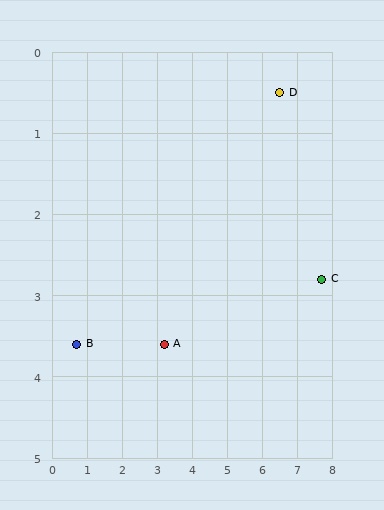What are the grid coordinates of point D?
Point D is at approximately (6.5, 0.5).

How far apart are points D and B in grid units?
Points D and B are about 6.6 grid units apart.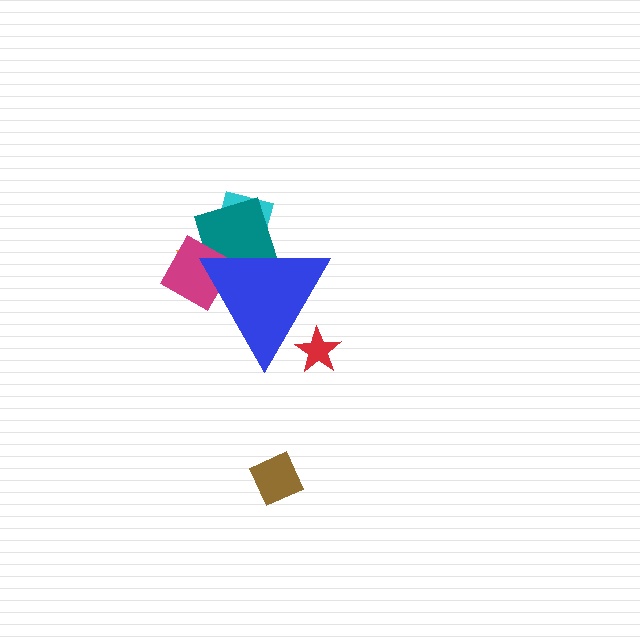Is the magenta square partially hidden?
Yes, the magenta square is partially hidden behind the blue triangle.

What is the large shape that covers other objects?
A blue triangle.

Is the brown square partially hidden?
No, the brown square is fully visible.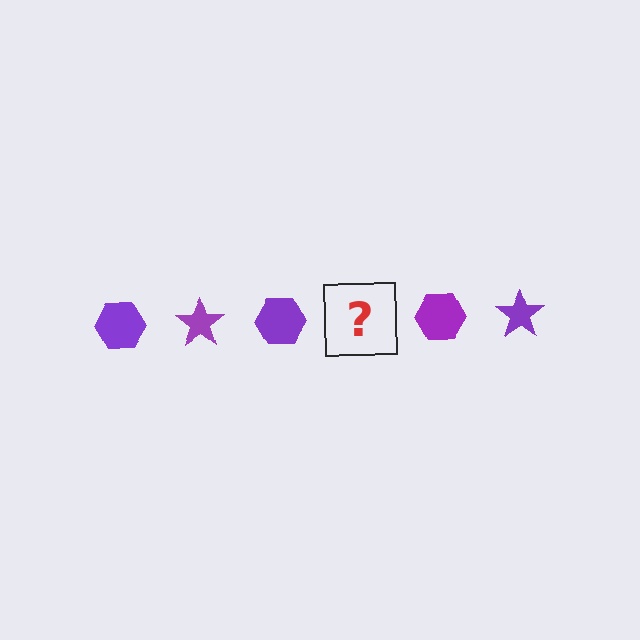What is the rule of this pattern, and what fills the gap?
The rule is that the pattern cycles through hexagon, star shapes in purple. The gap should be filled with a purple star.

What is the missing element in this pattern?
The missing element is a purple star.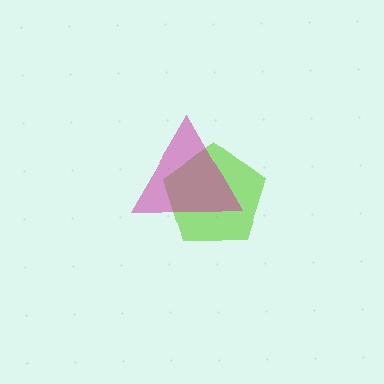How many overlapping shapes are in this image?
There are 2 overlapping shapes in the image.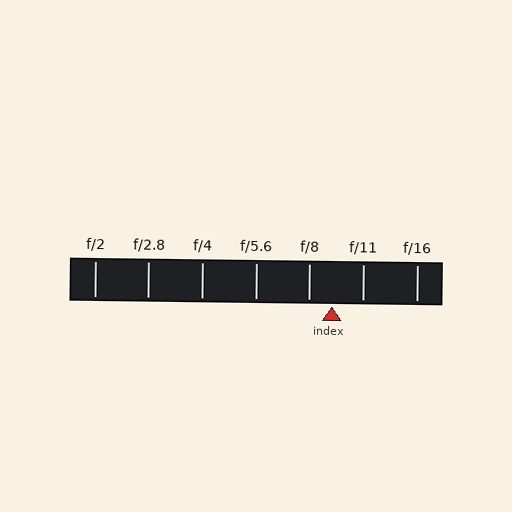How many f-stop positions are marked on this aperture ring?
There are 7 f-stop positions marked.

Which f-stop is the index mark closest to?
The index mark is closest to f/8.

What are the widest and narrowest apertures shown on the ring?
The widest aperture shown is f/2 and the narrowest is f/16.